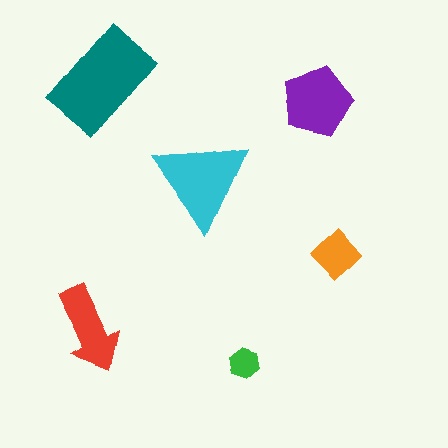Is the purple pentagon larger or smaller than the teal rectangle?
Smaller.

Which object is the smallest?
The green hexagon.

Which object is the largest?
The teal rectangle.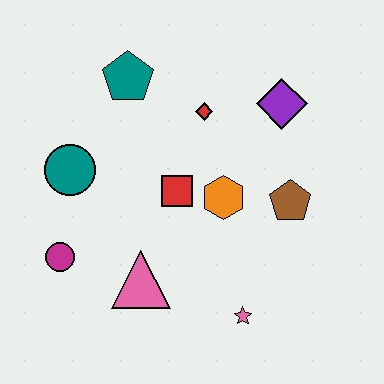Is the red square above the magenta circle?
Yes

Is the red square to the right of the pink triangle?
Yes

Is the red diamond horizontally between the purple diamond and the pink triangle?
Yes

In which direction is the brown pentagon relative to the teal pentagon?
The brown pentagon is to the right of the teal pentagon.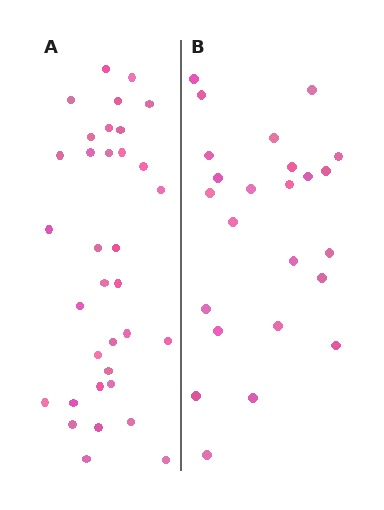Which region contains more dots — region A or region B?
Region A (the left region) has more dots.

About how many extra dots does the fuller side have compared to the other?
Region A has roughly 10 or so more dots than region B.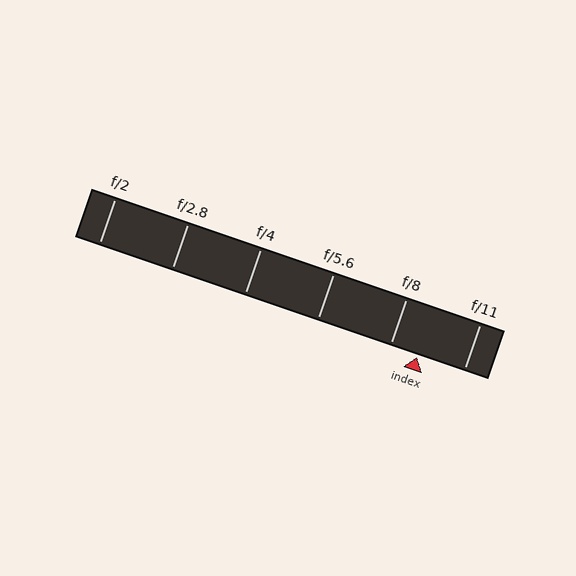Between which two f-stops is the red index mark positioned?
The index mark is between f/8 and f/11.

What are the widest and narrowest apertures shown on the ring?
The widest aperture shown is f/2 and the narrowest is f/11.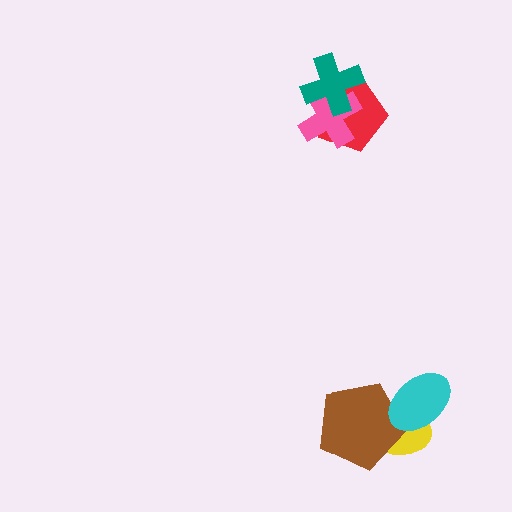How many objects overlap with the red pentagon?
2 objects overlap with the red pentagon.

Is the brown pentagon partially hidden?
Yes, it is partially covered by another shape.